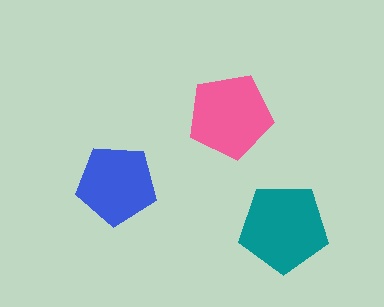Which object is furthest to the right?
The teal pentagon is rightmost.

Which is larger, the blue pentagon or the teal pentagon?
The teal one.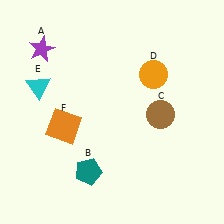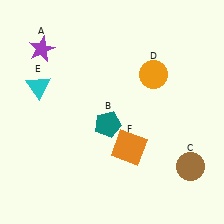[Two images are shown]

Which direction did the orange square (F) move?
The orange square (F) moved right.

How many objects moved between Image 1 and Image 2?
3 objects moved between the two images.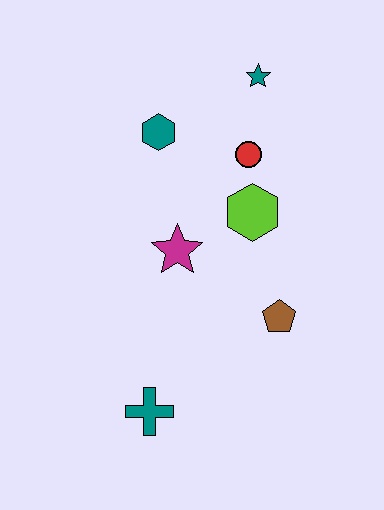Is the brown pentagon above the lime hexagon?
No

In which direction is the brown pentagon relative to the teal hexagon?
The brown pentagon is below the teal hexagon.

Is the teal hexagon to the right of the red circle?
No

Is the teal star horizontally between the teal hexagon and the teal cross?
No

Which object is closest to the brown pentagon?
The lime hexagon is closest to the brown pentagon.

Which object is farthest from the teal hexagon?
The teal cross is farthest from the teal hexagon.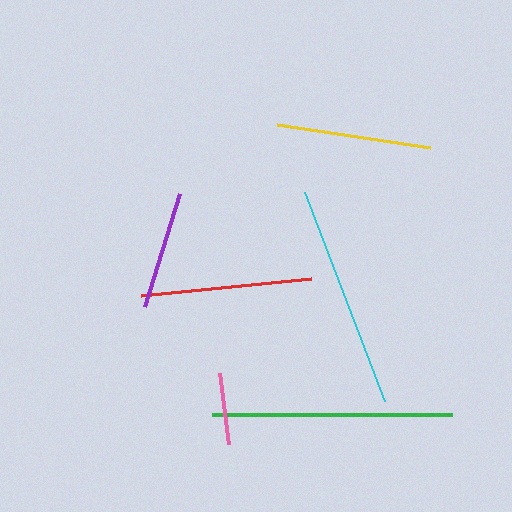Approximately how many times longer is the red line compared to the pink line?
The red line is approximately 2.4 times the length of the pink line.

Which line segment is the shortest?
The pink line is the shortest at approximately 71 pixels.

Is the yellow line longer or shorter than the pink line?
The yellow line is longer than the pink line.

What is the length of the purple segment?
The purple segment is approximately 118 pixels long.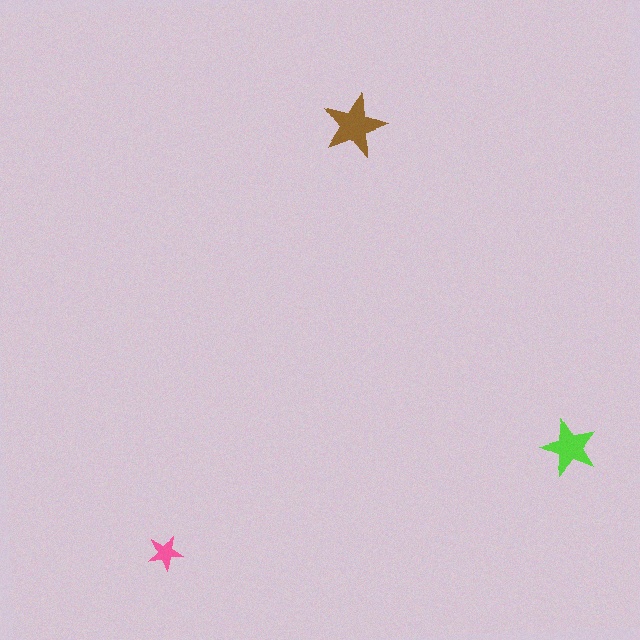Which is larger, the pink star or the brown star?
The brown one.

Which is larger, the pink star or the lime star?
The lime one.